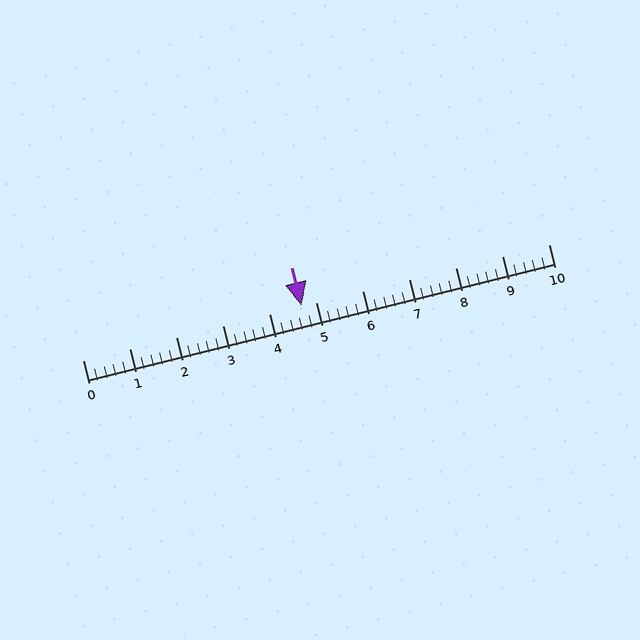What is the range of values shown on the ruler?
The ruler shows values from 0 to 10.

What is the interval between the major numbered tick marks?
The major tick marks are spaced 1 units apart.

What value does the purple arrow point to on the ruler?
The purple arrow points to approximately 4.7.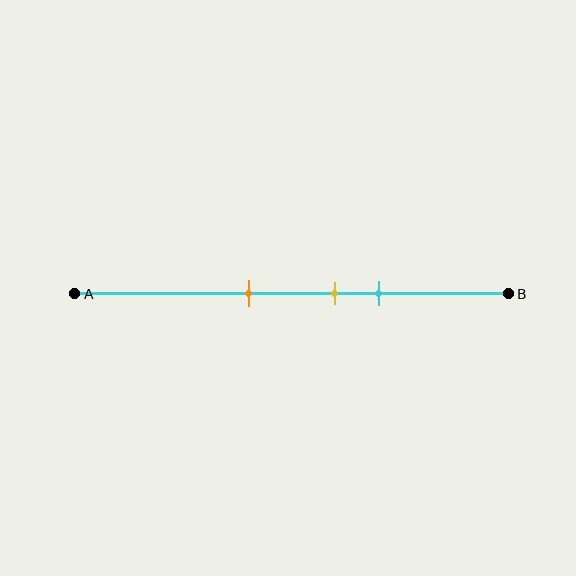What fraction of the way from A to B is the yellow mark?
The yellow mark is approximately 60% (0.6) of the way from A to B.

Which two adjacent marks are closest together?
The yellow and cyan marks are the closest adjacent pair.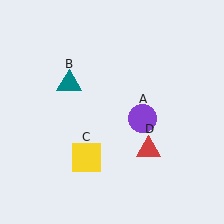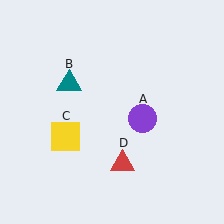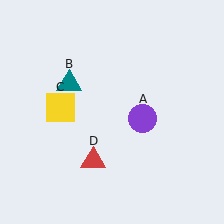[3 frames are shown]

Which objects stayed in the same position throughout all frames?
Purple circle (object A) and teal triangle (object B) remained stationary.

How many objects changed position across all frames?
2 objects changed position: yellow square (object C), red triangle (object D).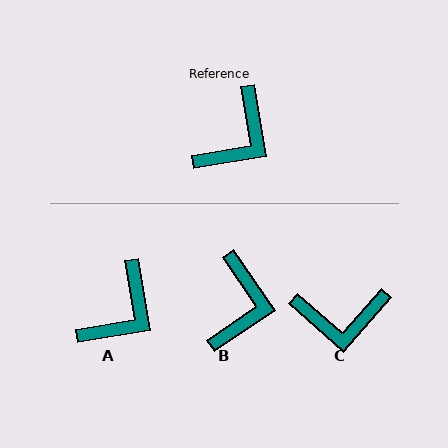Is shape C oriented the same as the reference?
No, it is off by about 51 degrees.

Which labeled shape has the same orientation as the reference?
A.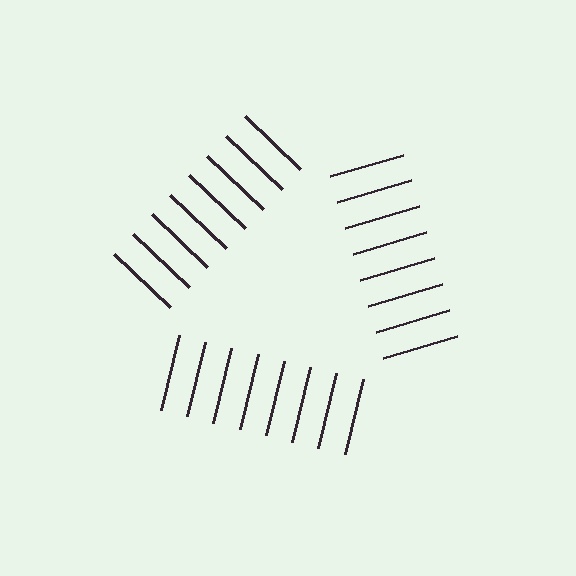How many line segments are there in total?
24 — 8 along each of the 3 edges.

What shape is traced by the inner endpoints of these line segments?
An illusory triangle — the line segments terminate on its edges but no continuous stroke is drawn.